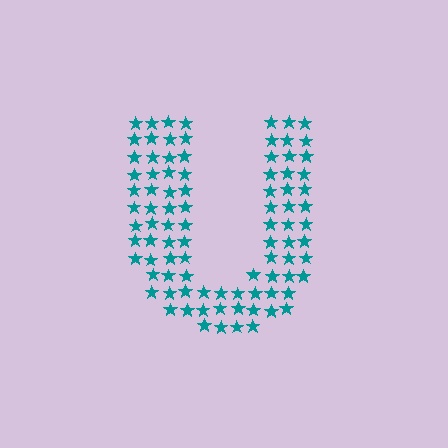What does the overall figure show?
The overall figure shows the letter U.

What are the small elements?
The small elements are stars.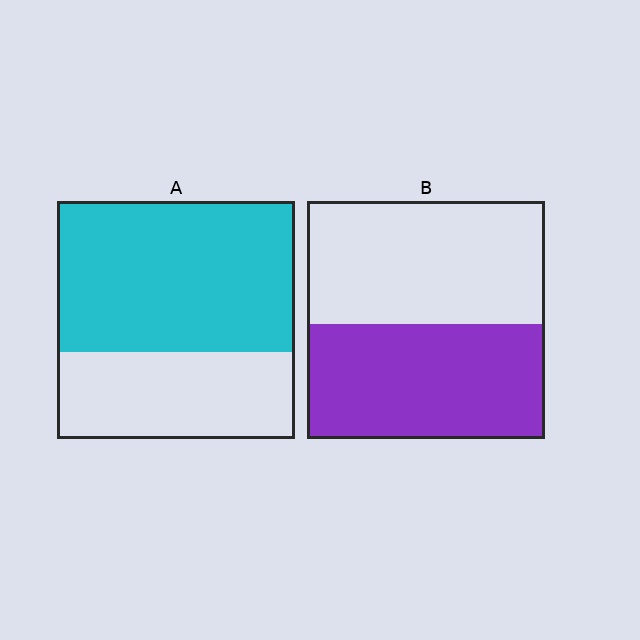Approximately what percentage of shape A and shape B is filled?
A is approximately 65% and B is approximately 50%.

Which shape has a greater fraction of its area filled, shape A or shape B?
Shape A.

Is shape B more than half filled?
Roughly half.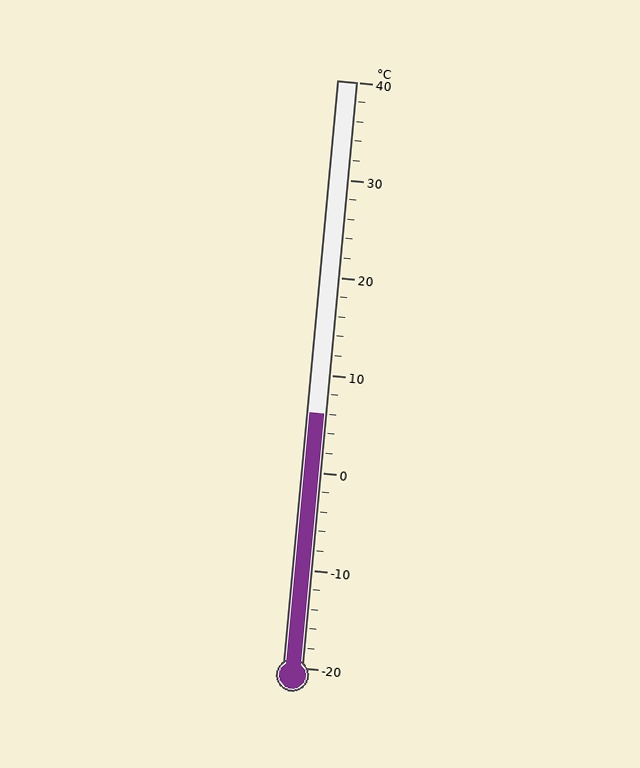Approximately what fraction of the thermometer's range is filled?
The thermometer is filled to approximately 45% of its range.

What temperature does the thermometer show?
The thermometer shows approximately 6°C.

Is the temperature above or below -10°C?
The temperature is above -10°C.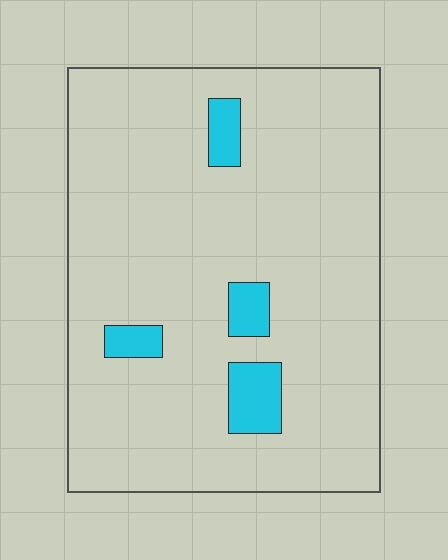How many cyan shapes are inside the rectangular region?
4.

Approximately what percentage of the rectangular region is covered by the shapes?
Approximately 10%.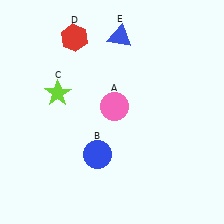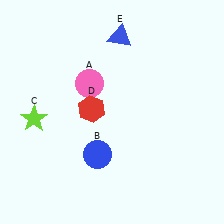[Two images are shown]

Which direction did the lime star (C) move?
The lime star (C) moved down.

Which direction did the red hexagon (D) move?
The red hexagon (D) moved down.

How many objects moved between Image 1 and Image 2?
3 objects moved between the two images.